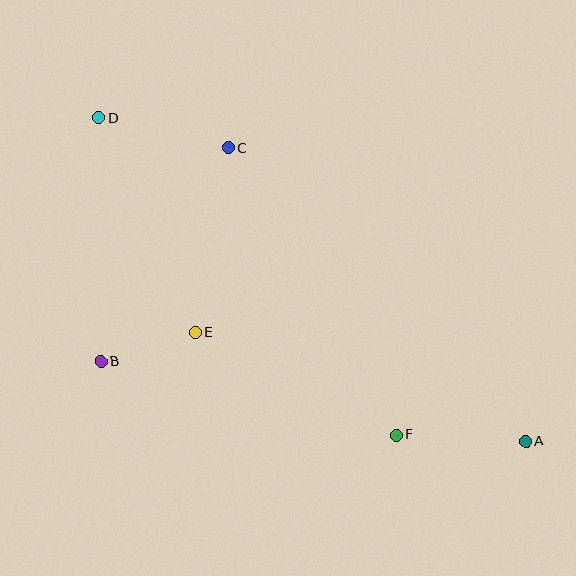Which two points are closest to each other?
Points B and E are closest to each other.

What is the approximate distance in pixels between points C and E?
The distance between C and E is approximately 187 pixels.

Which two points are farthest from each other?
Points A and D are farthest from each other.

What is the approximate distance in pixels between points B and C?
The distance between B and C is approximately 248 pixels.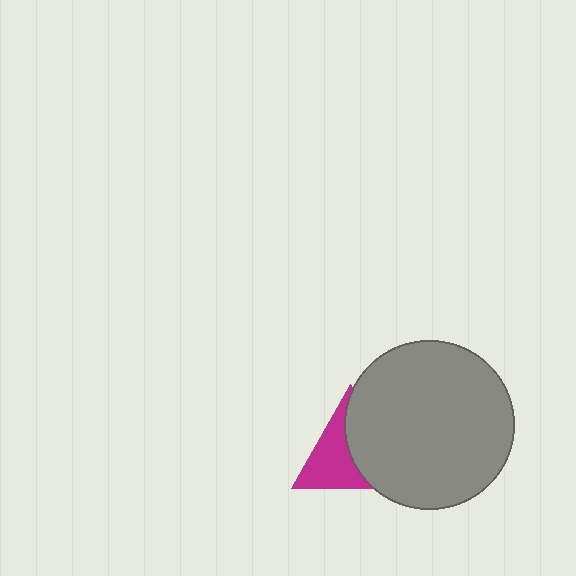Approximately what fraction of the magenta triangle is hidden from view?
Roughly 50% of the magenta triangle is hidden behind the gray circle.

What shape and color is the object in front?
The object in front is a gray circle.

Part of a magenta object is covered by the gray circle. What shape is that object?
It is a triangle.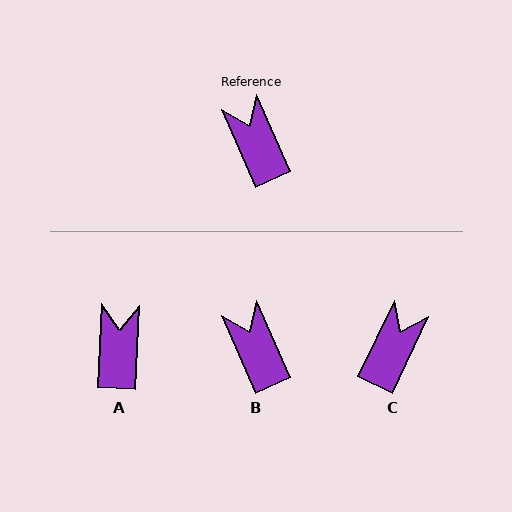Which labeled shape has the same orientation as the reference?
B.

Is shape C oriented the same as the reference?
No, it is off by about 49 degrees.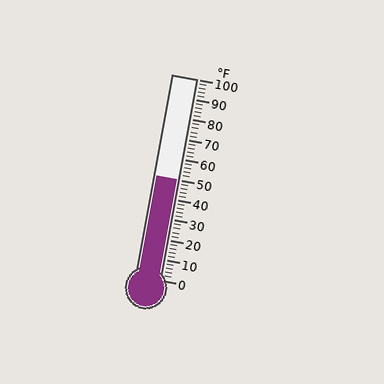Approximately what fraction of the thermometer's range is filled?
The thermometer is filled to approximately 50% of its range.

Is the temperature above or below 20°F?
The temperature is above 20°F.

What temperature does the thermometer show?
The thermometer shows approximately 50°F.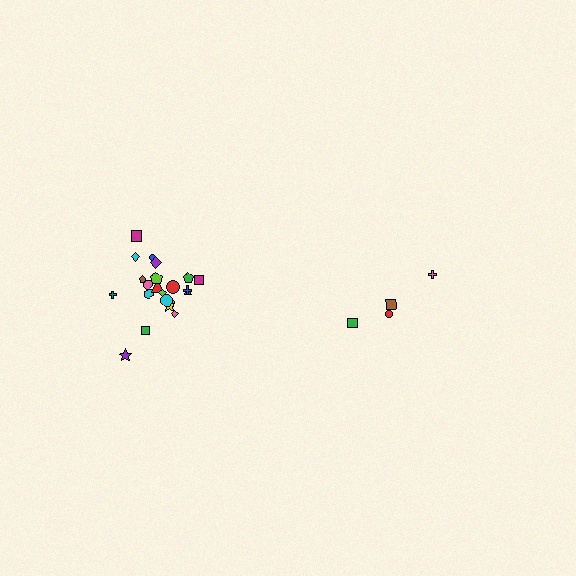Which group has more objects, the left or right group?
The left group.